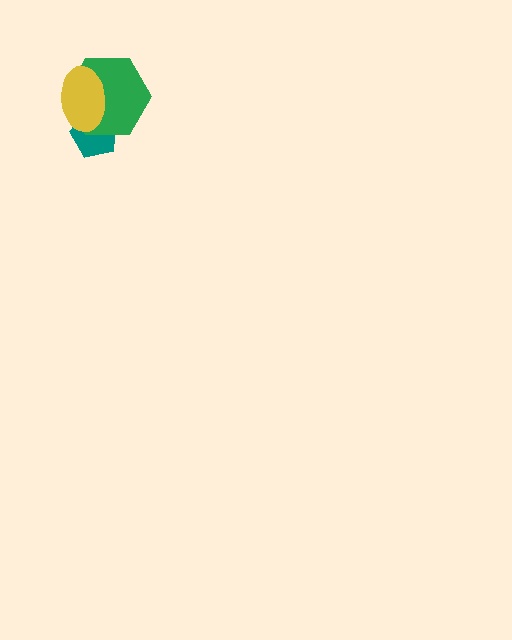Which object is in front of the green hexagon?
The yellow ellipse is in front of the green hexagon.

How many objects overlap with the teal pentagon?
2 objects overlap with the teal pentagon.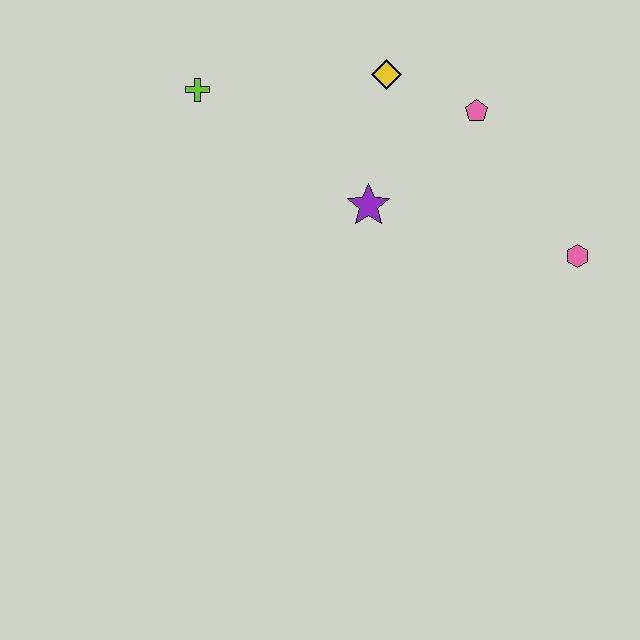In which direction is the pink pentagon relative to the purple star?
The pink pentagon is to the right of the purple star.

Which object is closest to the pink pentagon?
The yellow diamond is closest to the pink pentagon.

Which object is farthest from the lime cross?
The pink hexagon is farthest from the lime cross.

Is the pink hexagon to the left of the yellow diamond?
No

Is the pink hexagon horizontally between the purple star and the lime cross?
No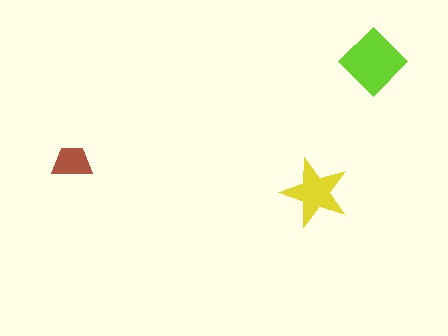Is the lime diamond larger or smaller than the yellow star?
Larger.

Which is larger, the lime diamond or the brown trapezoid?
The lime diamond.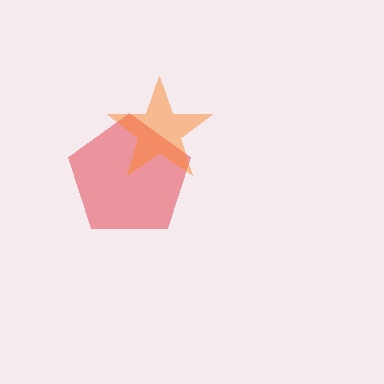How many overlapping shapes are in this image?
There are 2 overlapping shapes in the image.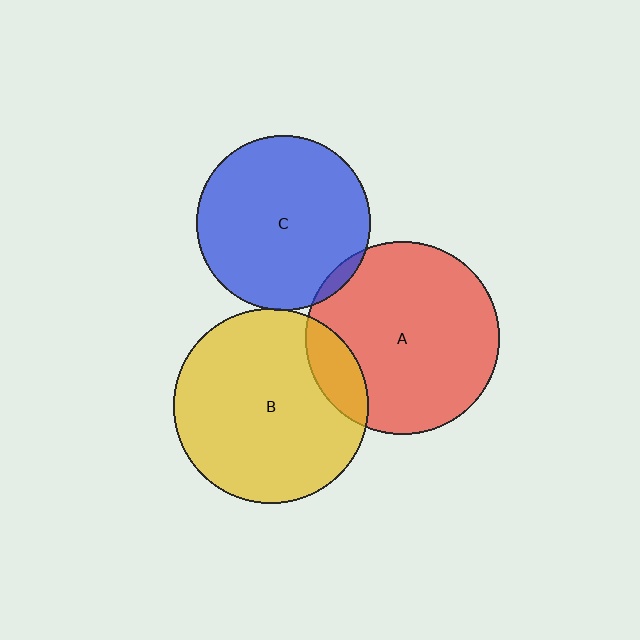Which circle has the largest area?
Circle B (yellow).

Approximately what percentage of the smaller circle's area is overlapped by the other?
Approximately 5%.